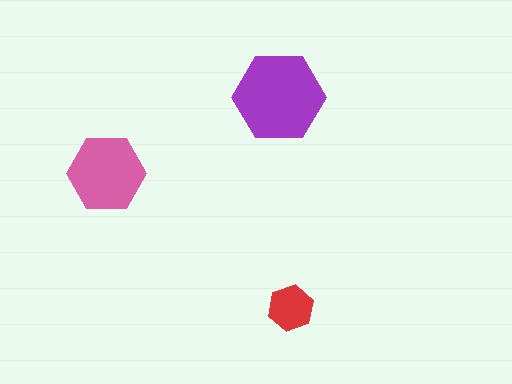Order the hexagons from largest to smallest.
the purple one, the pink one, the red one.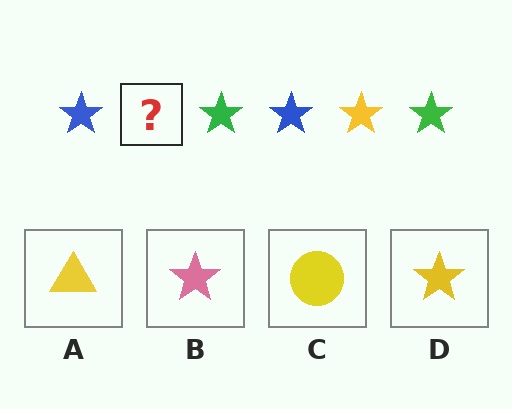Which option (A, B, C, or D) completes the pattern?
D.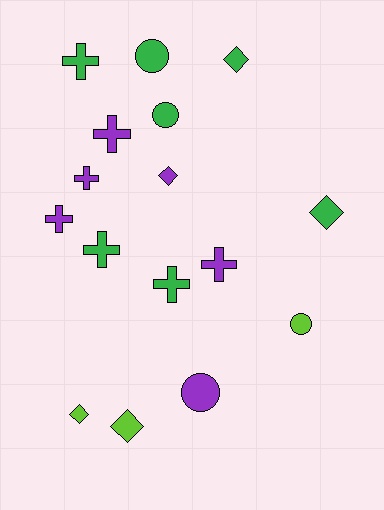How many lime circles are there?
There is 1 lime circle.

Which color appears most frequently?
Green, with 7 objects.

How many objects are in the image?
There are 16 objects.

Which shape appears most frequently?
Cross, with 7 objects.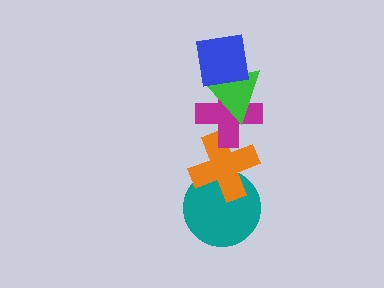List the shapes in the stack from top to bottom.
From top to bottom: the blue square, the green triangle, the magenta cross, the orange cross, the teal circle.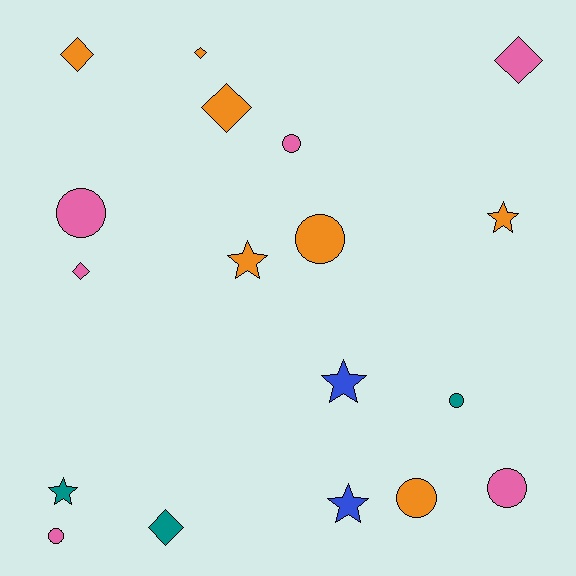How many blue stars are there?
There are 2 blue stars.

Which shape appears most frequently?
Circle, with 7 objects.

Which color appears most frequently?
Orange, with 7 objects.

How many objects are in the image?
There are 18 objects.